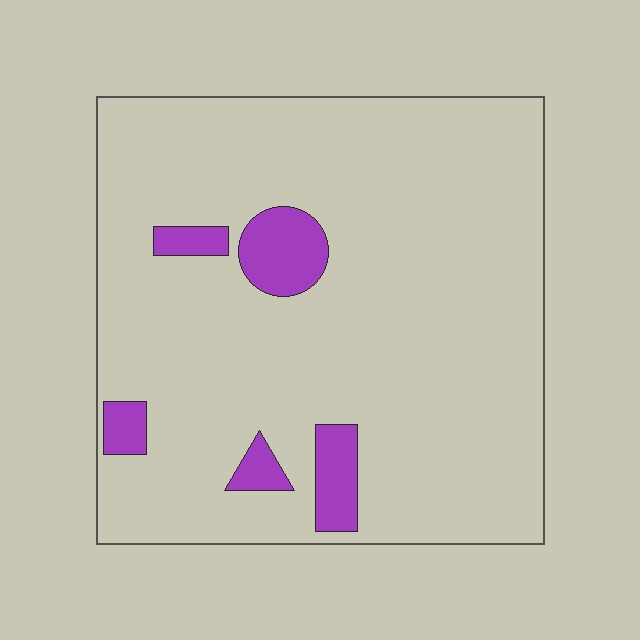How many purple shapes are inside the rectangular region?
5.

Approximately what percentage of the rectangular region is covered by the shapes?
Approximately 10%.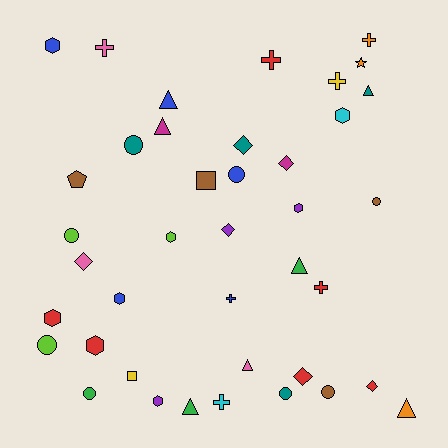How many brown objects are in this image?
There are 4 brown objects.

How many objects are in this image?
There are 40 objects.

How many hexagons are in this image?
There are 8 hexagons.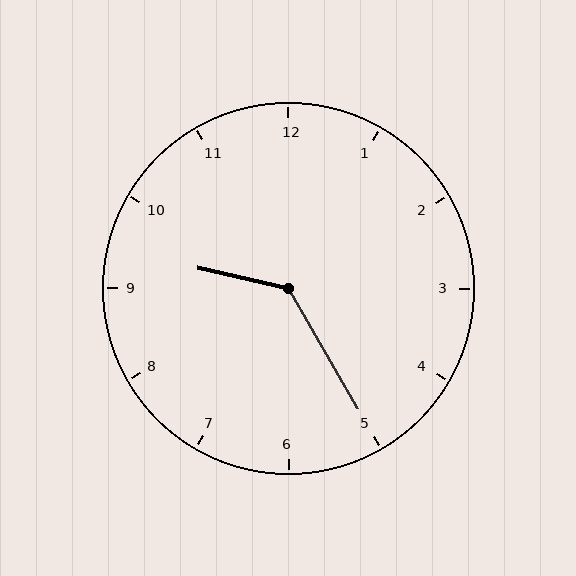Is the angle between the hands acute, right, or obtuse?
It is obtuse.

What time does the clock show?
9:25.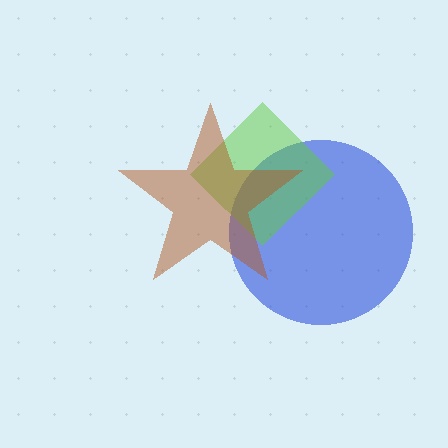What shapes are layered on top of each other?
The layered shapes are: a blue circle, a lime diamond, a brown star.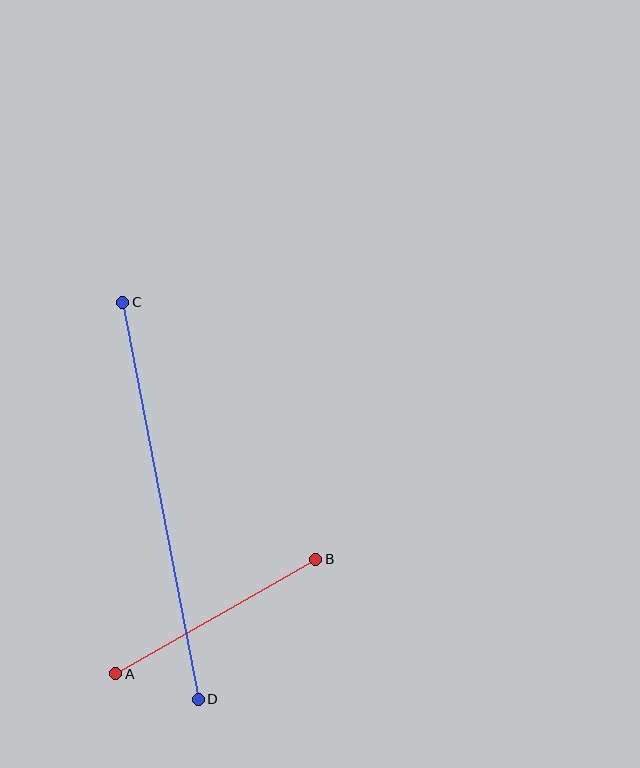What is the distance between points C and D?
The distance is approximately 404 pixels.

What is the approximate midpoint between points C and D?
The midpoint is at approximately (160, 501) pixels.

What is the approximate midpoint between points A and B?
The midpoint is at approximately (216, 617) pixels.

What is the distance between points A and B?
The distance is approximately 231 pixels.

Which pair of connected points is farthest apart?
Points C and D are farthest apart.